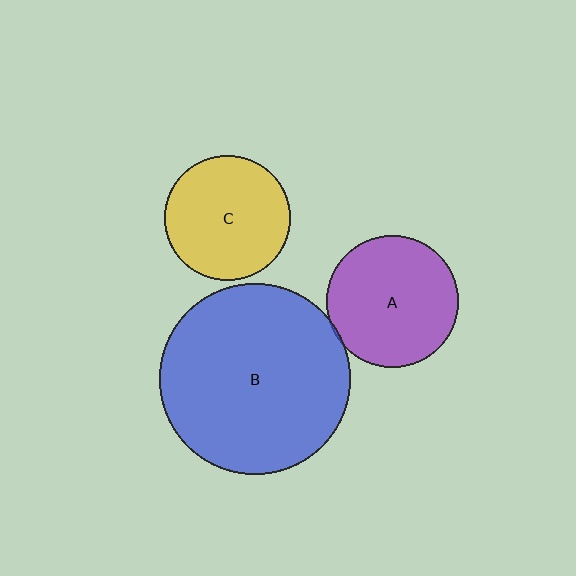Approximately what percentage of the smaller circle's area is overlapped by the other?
Approximately 5%.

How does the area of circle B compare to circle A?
Approximately 2.1 times.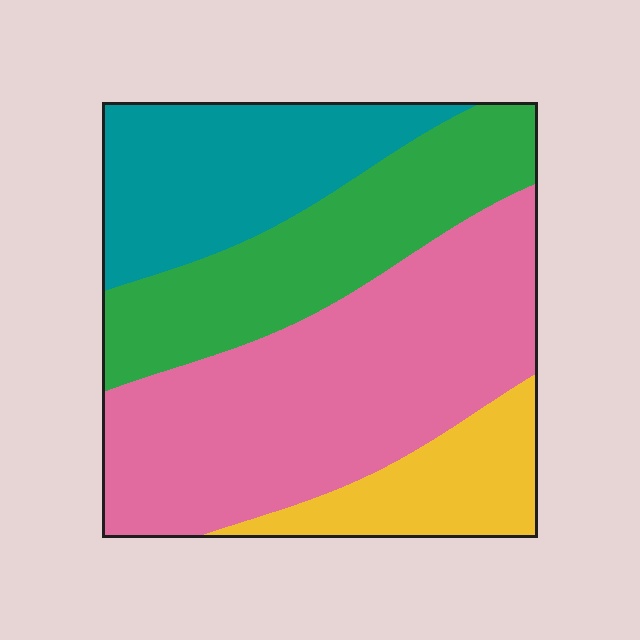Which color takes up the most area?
Pink, at roughly 40%.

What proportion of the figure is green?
Green covers roughly 25% of the figure.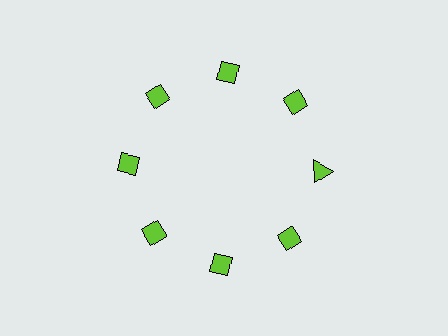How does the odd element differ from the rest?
It has a different shape: triangle instead of diamond.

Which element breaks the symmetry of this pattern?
The lime triangle at roughly the 3 o'clock position breaks the symmetry. All other shapes are lime diamonds.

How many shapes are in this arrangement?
There are 8 shapes arranged in a ring pattern.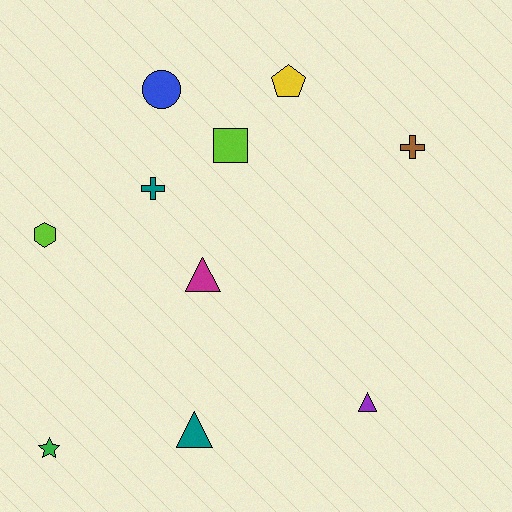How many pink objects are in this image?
There are no pink objects.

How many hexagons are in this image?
There is 1 hexagon.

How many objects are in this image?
There are 10 objects.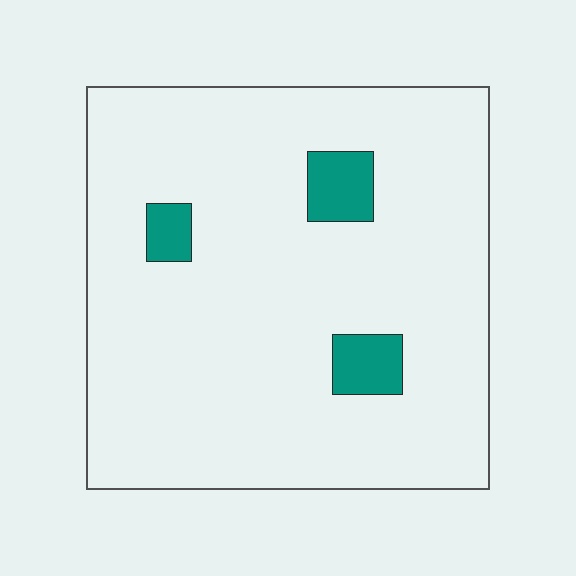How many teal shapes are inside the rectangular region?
3.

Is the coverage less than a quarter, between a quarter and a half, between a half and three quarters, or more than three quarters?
Less than a quarter.